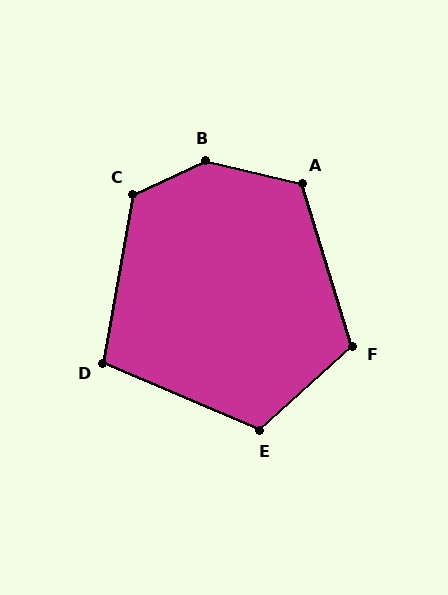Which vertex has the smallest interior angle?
D, at approximately 103 degrees.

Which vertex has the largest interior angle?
B, at approximately 142 degrees.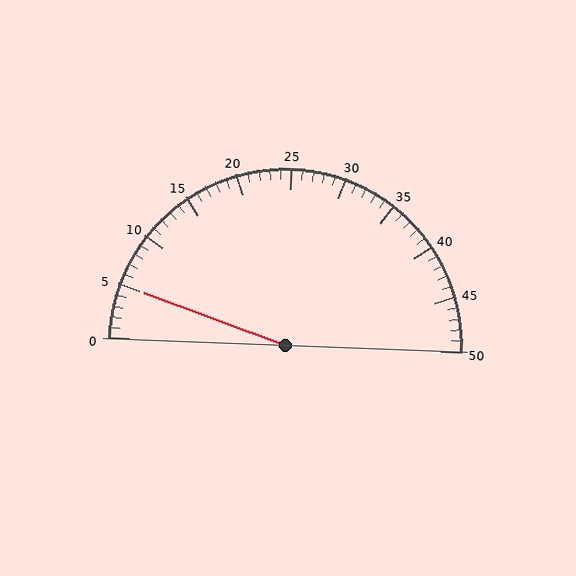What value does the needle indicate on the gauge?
The needle indicates approximately 5.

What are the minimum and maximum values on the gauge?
The gauge ranges from 0 to 50.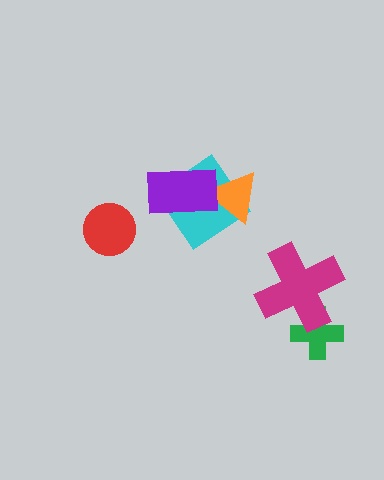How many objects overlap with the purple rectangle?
2 objects overlap with the purple rectangle.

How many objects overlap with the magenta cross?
1 object overlaps with the magenta cross.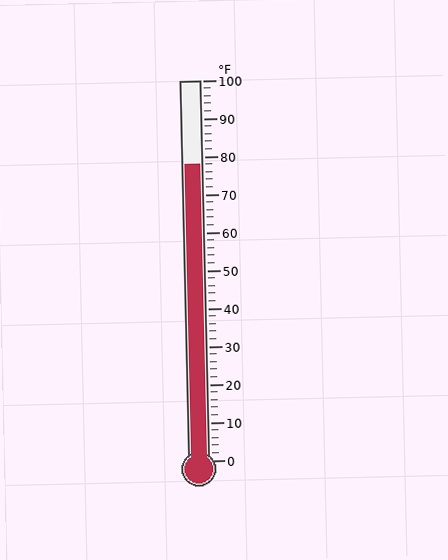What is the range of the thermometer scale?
The thermometer scale ranges from 0°F to 100°F.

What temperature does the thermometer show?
The thermometer shows approximately 78°F.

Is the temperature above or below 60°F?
The temperature is above 60°F.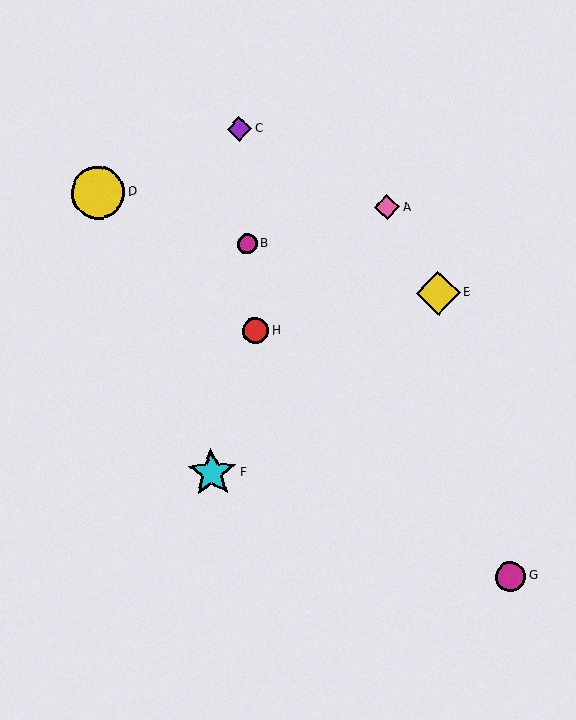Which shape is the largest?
The yellow circle (labeled D) is the largest.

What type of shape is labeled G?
Shape G is a magenta circle.